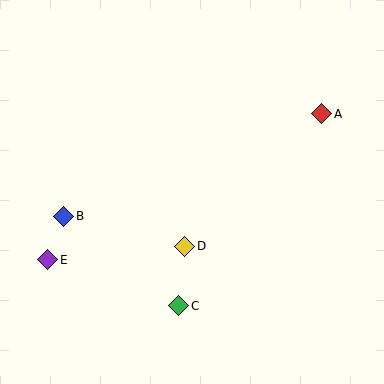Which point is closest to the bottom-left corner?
Point E is closest to the bottom-left corner.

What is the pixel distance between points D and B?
The distance between D and B is 124 pixels.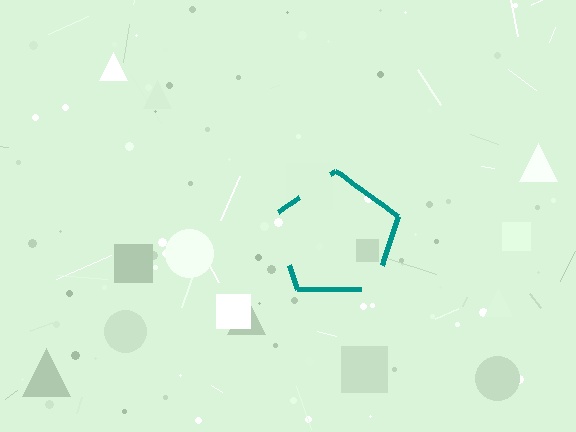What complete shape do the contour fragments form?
The contour fragments form a pentagon.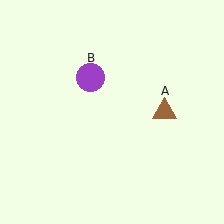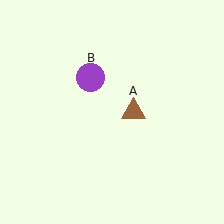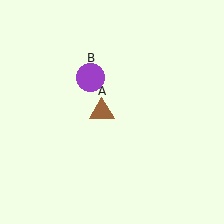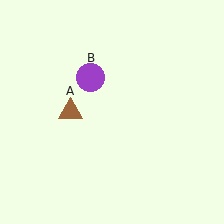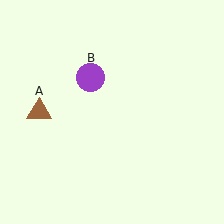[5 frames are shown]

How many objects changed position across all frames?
1 object changed position: brown triangle (object A).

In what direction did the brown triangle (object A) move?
The brown triangle (object A) moved left.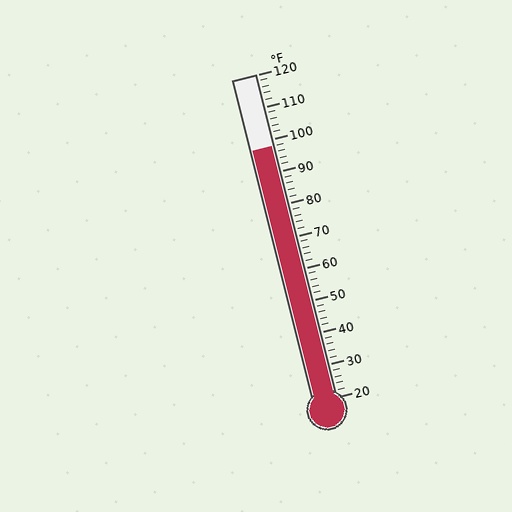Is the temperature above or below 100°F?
The temperature is below 100°F.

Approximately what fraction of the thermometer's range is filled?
The thermometer is filled to approximately 80% of its range.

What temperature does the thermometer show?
The thermometer shows approximately 98°F.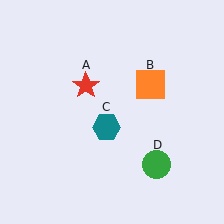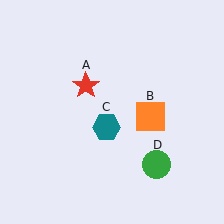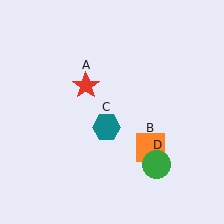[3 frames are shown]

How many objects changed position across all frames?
1 object changed position: orange square (object B).